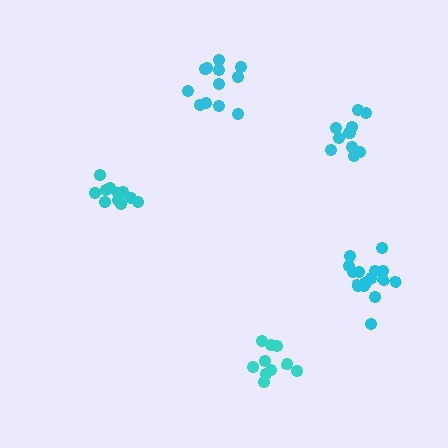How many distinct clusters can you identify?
There are 5 distinct clusters.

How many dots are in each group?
Group 1: 16 dots, Group 2: 10 dots, Group 3: 13 dots, Group 4: 12 dots, Group 5: 11 dots (62 total).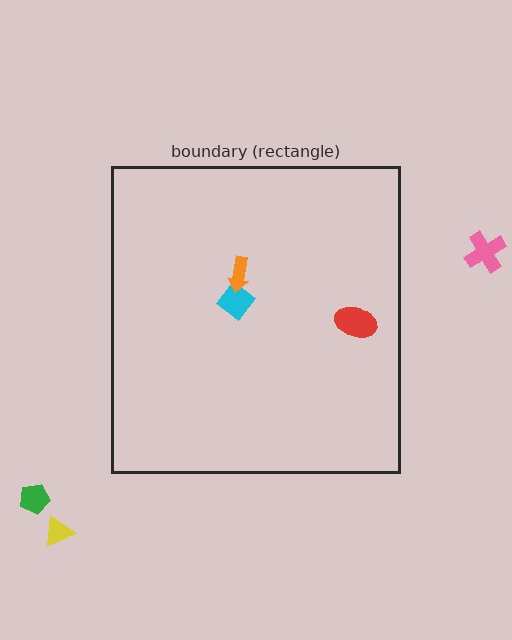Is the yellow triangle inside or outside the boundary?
Outside.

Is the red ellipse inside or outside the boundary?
Inside.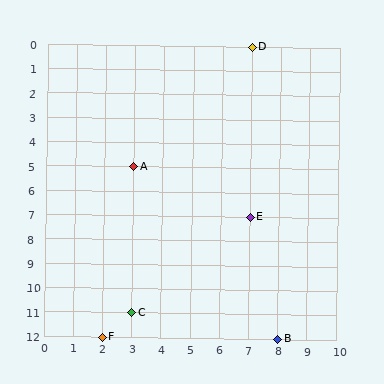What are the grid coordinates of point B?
Point B is at grid coordinates (8, 12).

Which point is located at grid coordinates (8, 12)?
Point B is at (8, 12).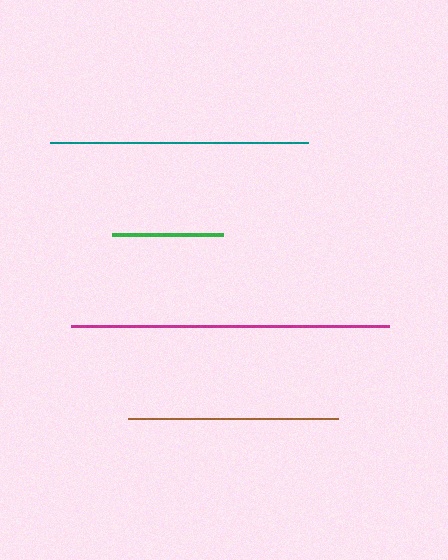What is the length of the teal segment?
The teal segment is approximately 258 pixels long.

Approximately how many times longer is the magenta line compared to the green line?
The magenta line is approximately 2.9 times the length of the green line.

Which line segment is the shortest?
The green line is the shortest at approximately 112 pixels.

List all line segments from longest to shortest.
From longest to shortest: magenta, teal, brown, green.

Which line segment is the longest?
The magenta line is the longest at approximately 318 pixels.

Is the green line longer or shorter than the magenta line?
The magenta line is longer than the green line.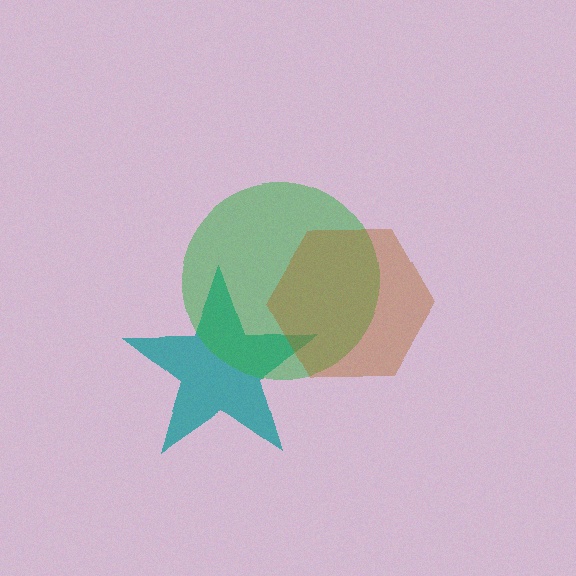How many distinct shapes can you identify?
There are 3 distinct shapes: a teal star, a green circle, a brown hexagon.